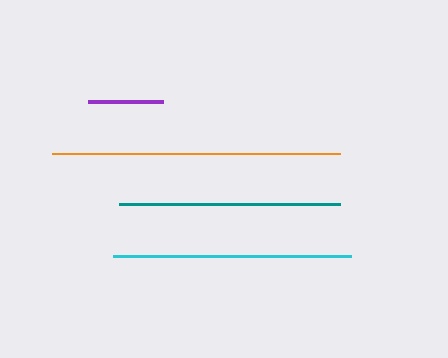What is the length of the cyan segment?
The cyan segment is approximately 238 pixels long.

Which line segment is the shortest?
The purple line is the shortest at approximately 75 pixels.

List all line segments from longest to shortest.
From longest to shortest: orange, cyan, teal, purple.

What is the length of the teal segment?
The teal segment is approximately 221 pixels long.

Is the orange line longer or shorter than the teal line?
The orange line is longer than the teal line.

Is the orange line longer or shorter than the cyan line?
The orange line is longer than the cyan line.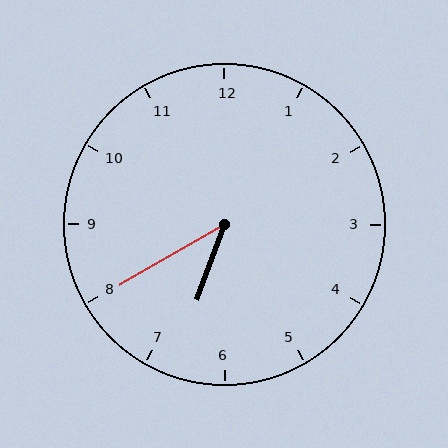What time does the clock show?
6:40.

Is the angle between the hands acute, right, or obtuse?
It is acute.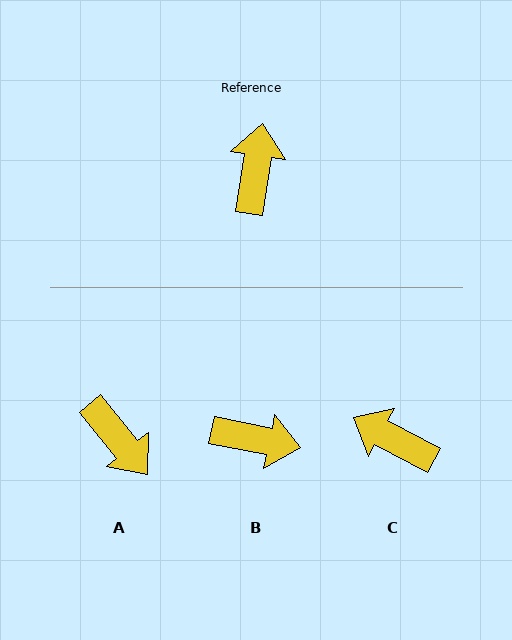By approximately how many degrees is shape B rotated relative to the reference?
Approximately 93 degrees clockwise.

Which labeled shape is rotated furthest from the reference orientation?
A, about 132 degrees away.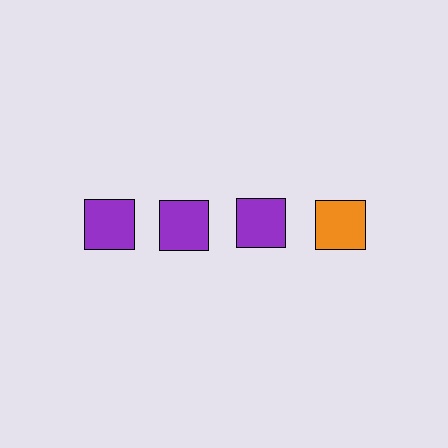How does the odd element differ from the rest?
It has a different color: orange instead of purple.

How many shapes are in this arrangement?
There are 4 shapes arranged in a grid pattern.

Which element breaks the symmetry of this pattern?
The orange square in the top row, second from right column breaks the symmetry. All other shapes are purple squares.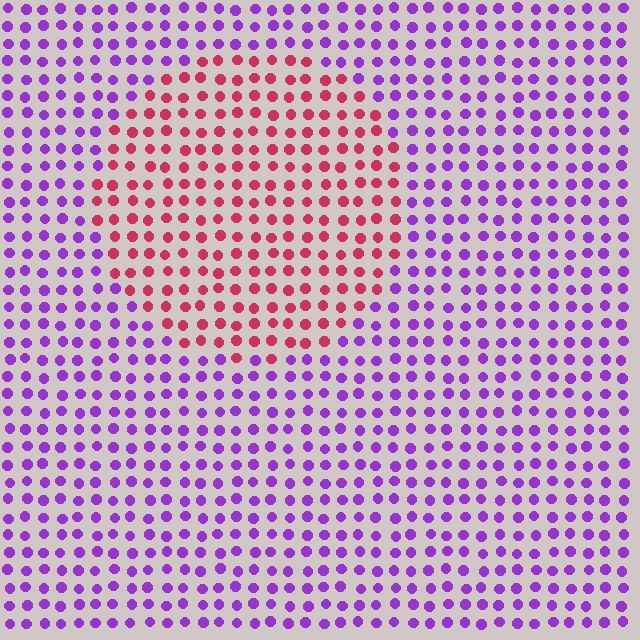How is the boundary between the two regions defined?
The boundary is defined purely by a slight shift in hue (about 63 degrees). Spacing, size, and orientation are identical on both sides.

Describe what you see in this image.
The image is filled with small purple elements in a uniform arrangement. A circle-shaped region is visible where the elements are tinted to a slightly different hue, forming a subtle color boundary.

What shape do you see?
I see a circle.